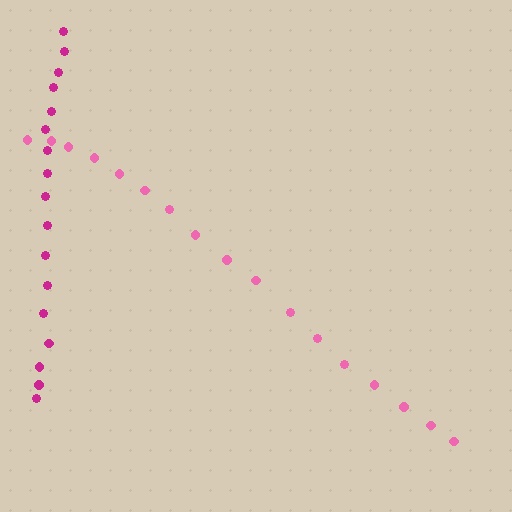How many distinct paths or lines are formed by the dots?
There are 2 distinct paths.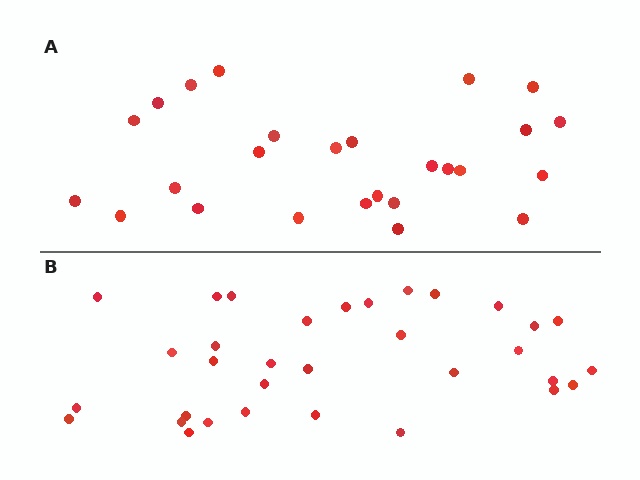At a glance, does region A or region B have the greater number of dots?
Region B (the bottom region) has more dots.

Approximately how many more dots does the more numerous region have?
Region B has roughly 8 or so more dots than region A.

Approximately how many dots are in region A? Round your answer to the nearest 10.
About 30 dots. (The exact count is 26, which rounds to 30.)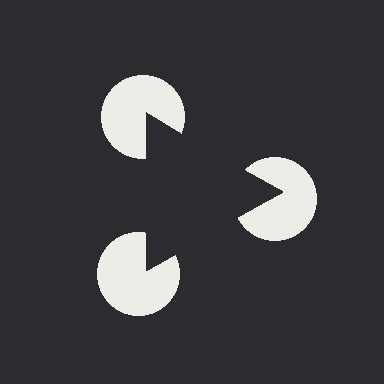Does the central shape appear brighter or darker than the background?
It typically appears slightly darker than the background, even though no actual brightness change is drawn.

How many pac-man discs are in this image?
There are 3 — one at each vertex of the illusory triangle.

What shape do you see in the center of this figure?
An illusory triangle — its edges are inferred from the aligned wedge cuts in the pac-man discs, not physically drawn.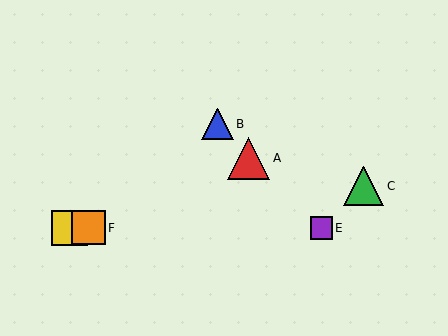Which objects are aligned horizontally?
Objects D, E, F are aligned horizontally.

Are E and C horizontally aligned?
No, E is at y≈228 and C is at y≈186.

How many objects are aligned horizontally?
3 objects (D, E, F) are aligned horizontally.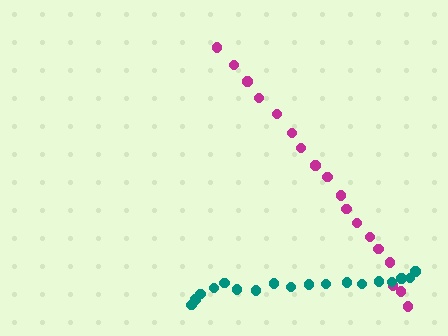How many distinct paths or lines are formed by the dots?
There are 2 distinct paths.